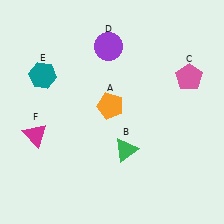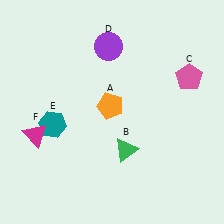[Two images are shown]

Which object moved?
The teal hexagon (E) moved down.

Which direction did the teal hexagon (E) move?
The teal hexagon (E) moved down.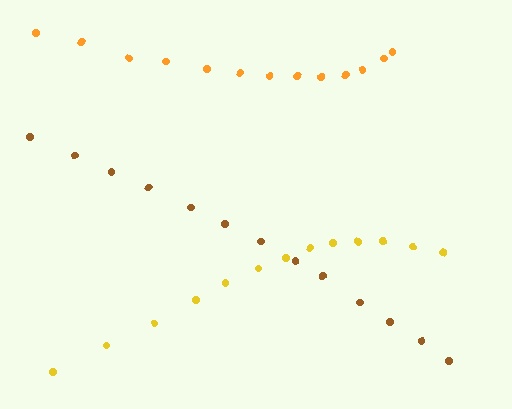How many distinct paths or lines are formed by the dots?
There are 3 distinct paths.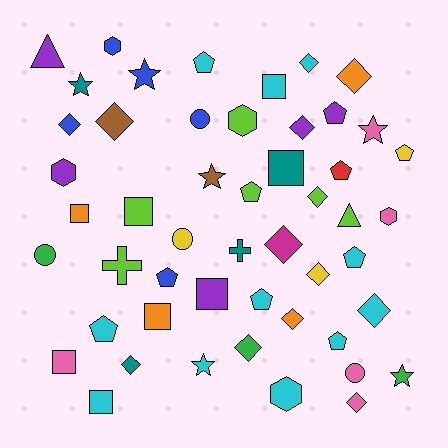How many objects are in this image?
There are 50 objects.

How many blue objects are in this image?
There are 5 blue objects.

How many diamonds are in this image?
There are 13 diamonds.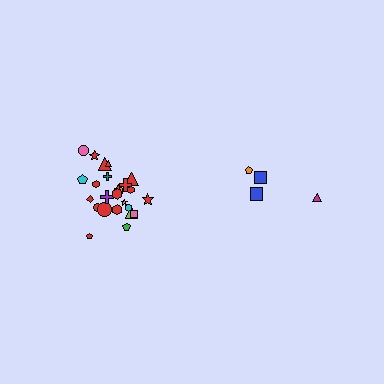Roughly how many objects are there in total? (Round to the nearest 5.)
Roughly 30 objects in total.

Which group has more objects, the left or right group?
The left group.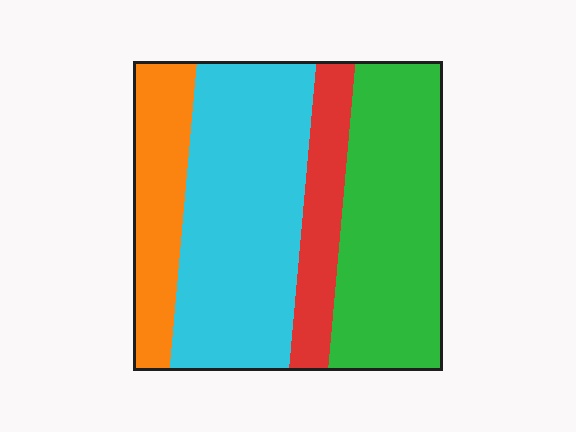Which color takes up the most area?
Cyan, at roughly 40%.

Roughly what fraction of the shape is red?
Red covers about 15% of the shape.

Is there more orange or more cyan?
Cyan.